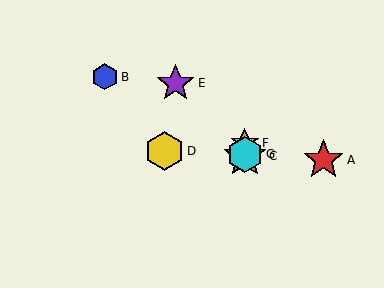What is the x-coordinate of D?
Object D is at x≈165.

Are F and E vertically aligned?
No, F is at x≈245 and E is at x≈176.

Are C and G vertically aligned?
Yes, both are at x≈245.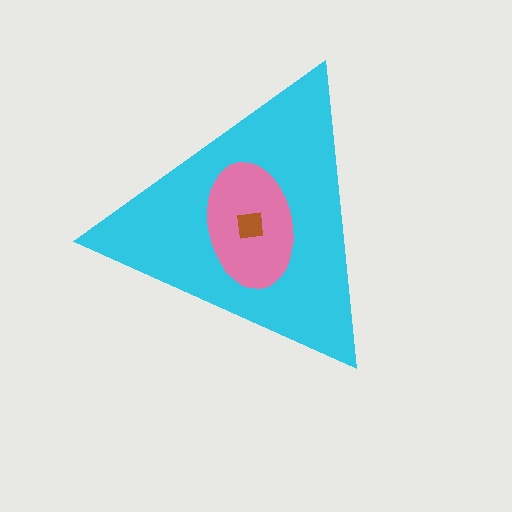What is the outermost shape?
The cyan triangle.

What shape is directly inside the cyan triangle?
The pink ellipse.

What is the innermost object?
The brown square.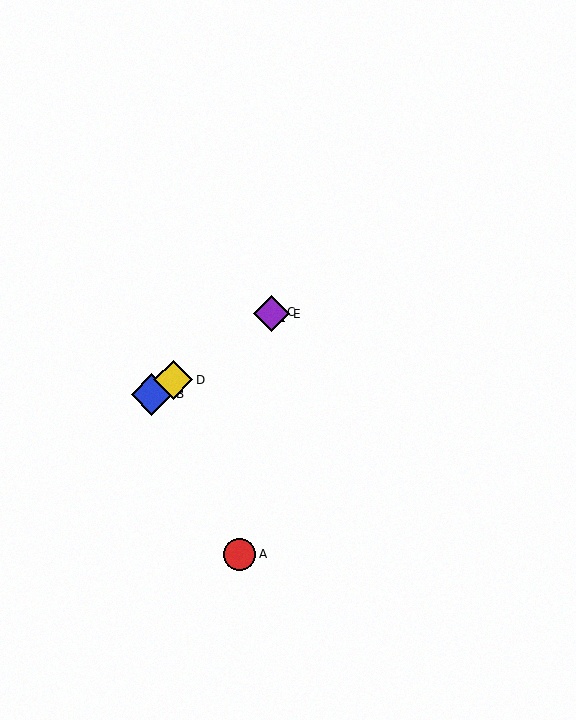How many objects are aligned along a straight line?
4 objects (B, C, D, E) are aligned along a straight line.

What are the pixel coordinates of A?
Object A is at (240, 554).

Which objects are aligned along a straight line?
Objects B, C, D, E are aligned along a straight line.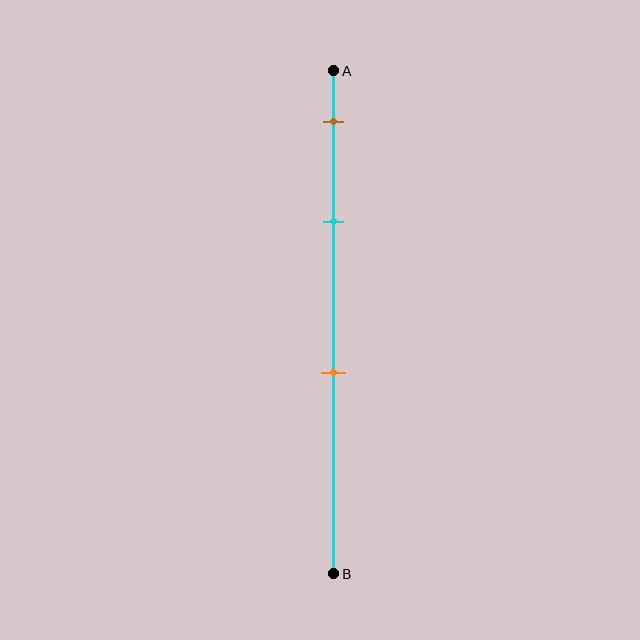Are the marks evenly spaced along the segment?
No, the marks are not evenly spaced.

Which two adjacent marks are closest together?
The brown and cyan marks are the closest adjacent pair.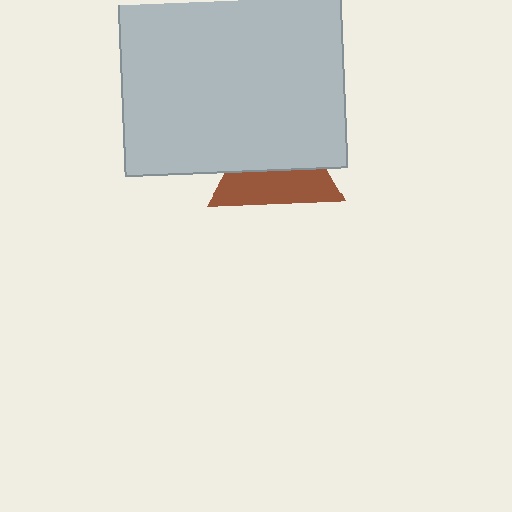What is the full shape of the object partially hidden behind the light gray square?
The partially hidden object is a brown triangle.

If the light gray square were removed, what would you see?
You would see the complete brown triangle.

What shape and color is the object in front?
The object in front is a light gray square.